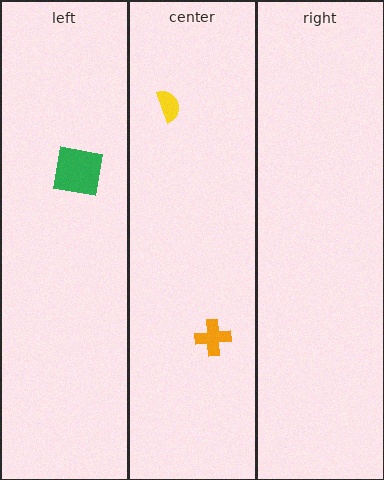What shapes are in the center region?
The yellow semicircle, the orange cross.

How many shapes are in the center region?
2.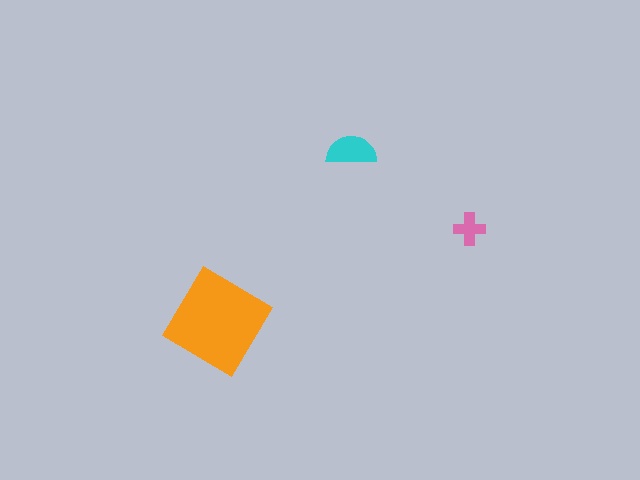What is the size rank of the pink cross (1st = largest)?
3rd.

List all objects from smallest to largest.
The pink cross, the cyan semicircle, the orange diamond.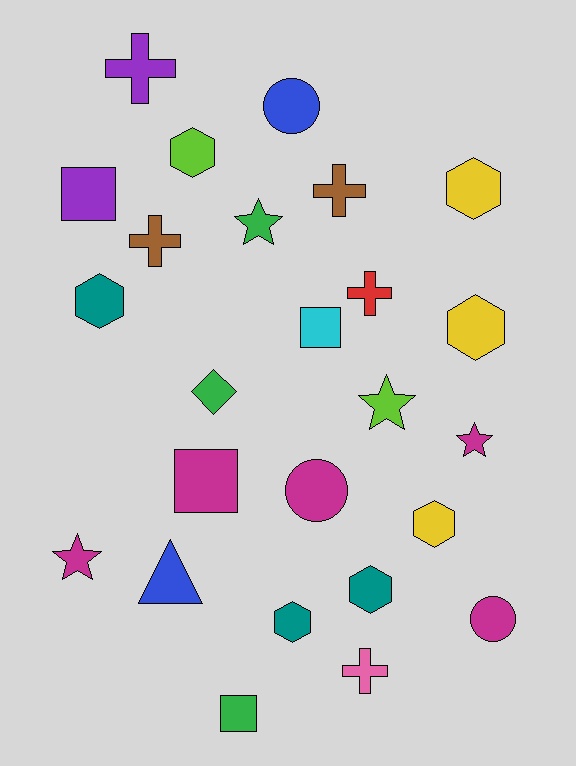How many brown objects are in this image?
There are 2 brown objects.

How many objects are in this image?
There are 25 objects.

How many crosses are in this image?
There are 5 crosses.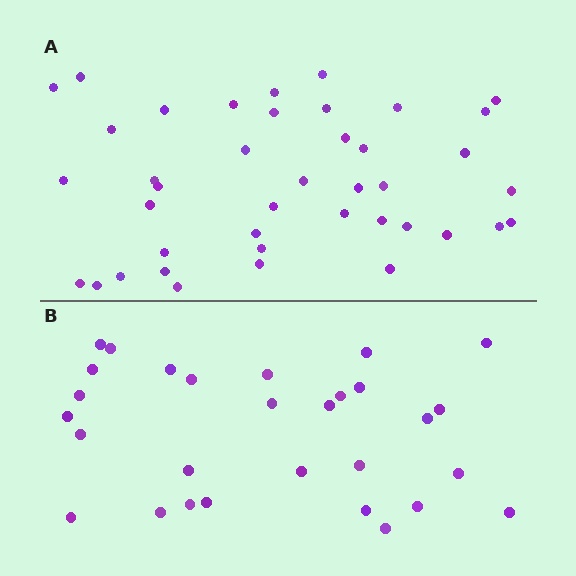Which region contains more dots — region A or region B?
Region A (the top region) has more dots.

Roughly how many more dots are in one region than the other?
Region A has roughly 12 or so more dots than region B.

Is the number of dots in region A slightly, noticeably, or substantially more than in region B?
Region A has noticeably more, but not dramatically so. The ratio is roughly 1.4 to 1.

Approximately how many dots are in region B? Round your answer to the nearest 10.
About 30 dots. (The exact count is 29, which rounds to 30.)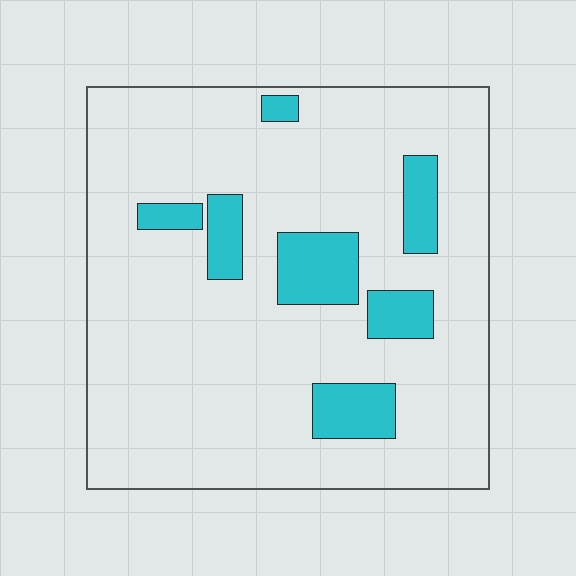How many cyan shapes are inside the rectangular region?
7.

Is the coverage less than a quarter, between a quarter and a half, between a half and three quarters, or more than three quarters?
Less than a quarter.